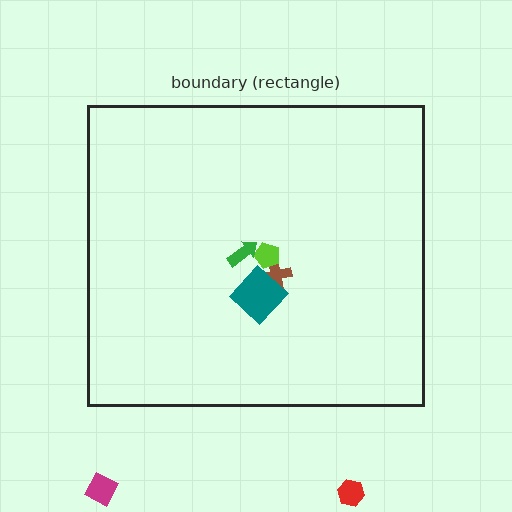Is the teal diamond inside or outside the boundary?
Inside.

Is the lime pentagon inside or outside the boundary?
Inside.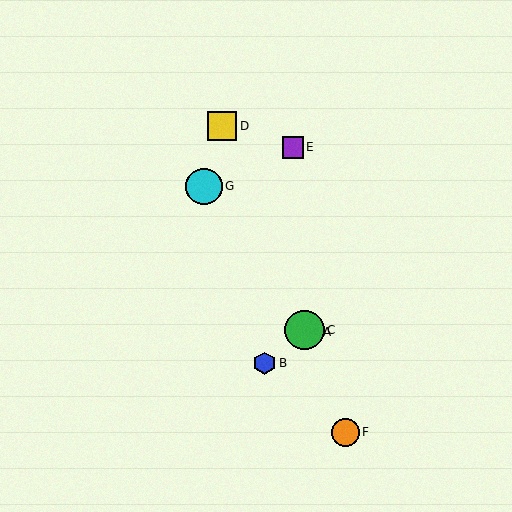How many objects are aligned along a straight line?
4 objects (A, C, D, F) are aligned along a straight line.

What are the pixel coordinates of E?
Object E is at (293, 148).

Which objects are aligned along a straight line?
Objects A, C, D, F are aligned along a straight line.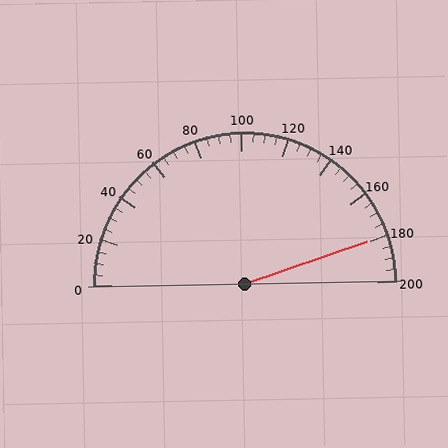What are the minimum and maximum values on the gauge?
The gauge ranges from 0 to 200.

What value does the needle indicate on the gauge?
The needle indicates approximately 180.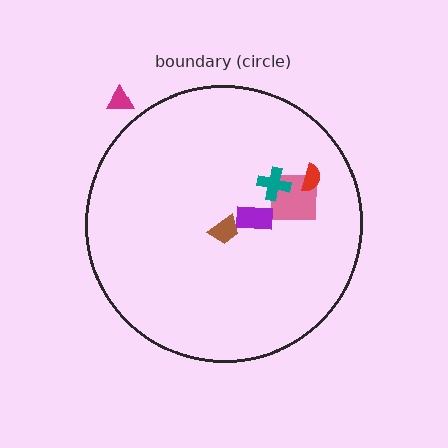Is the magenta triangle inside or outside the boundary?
Outside.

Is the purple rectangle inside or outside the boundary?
Inside.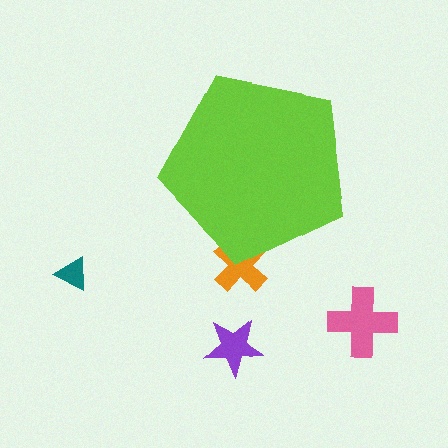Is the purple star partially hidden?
No, the purple star is fully visible.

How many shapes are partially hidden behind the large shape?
1 shape is partially hidden.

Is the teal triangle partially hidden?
No, the teal triangle is fully visible.